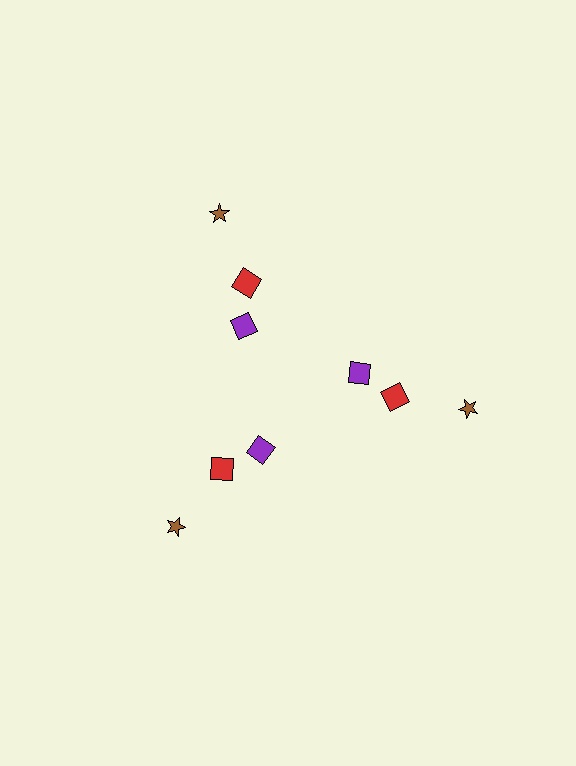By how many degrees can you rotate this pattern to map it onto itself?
The pattern maps onto itself every 120 degrees of rotation.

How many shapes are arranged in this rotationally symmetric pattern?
There are 9 shapes, arranged in 3 groups of 3.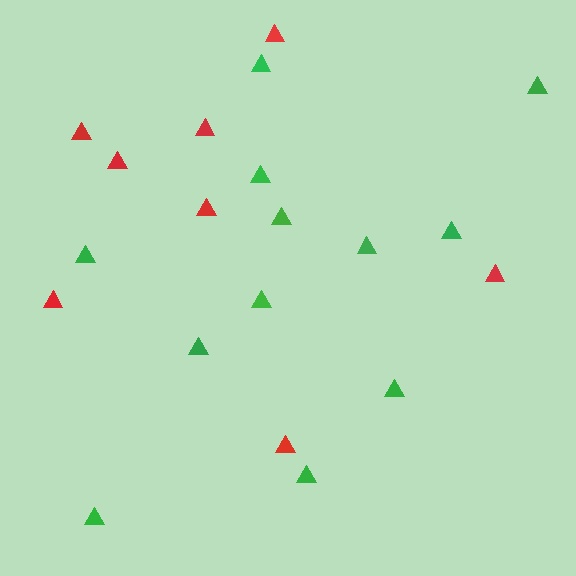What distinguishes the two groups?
There are 2 groups: one group of red triangles (8) and one group of green triangles (12).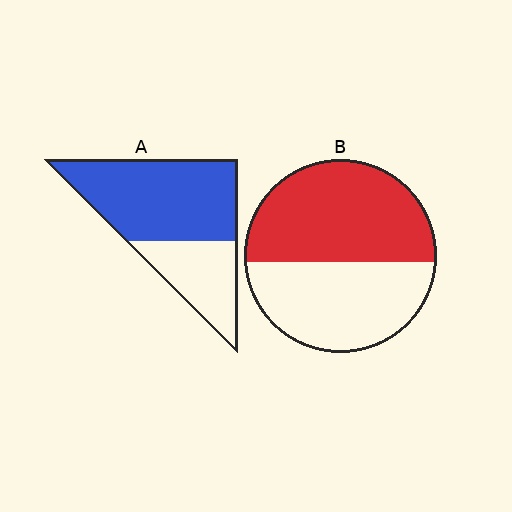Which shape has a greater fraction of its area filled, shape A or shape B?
Shape A.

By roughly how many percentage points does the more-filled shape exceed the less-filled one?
By roughly 15 percentage points (A over B).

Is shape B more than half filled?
Roughly half.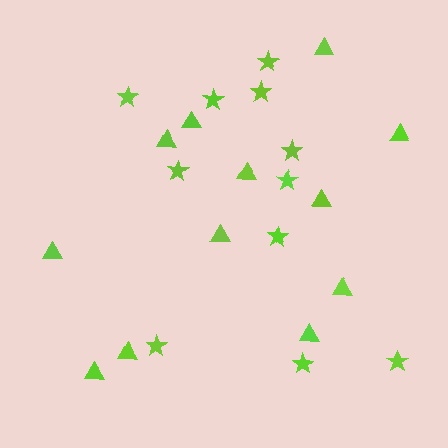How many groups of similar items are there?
There are 2 groups: one group of stars (11) and one group of triangles (12).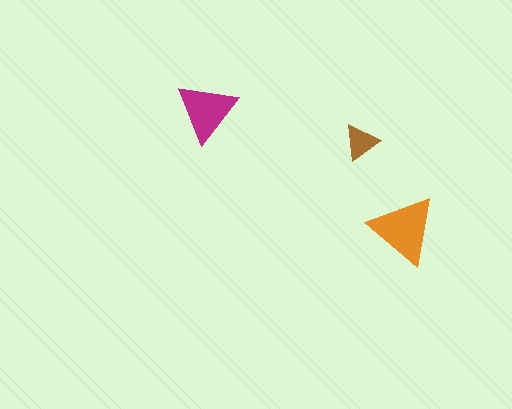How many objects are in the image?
There are 3 objects in the image.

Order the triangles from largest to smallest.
the orange one, the magenta one, the brown one.